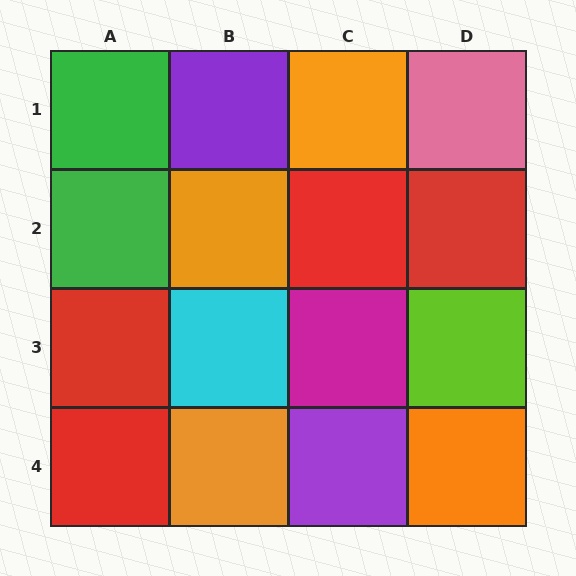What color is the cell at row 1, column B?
Purple.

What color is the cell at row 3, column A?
Red.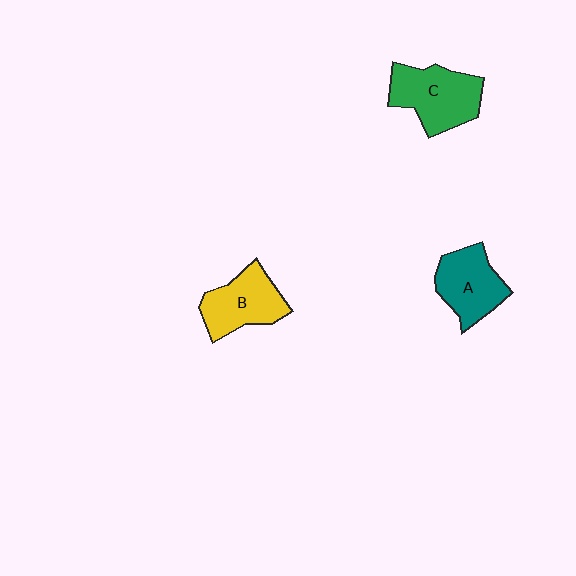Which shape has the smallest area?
Shape A (teal).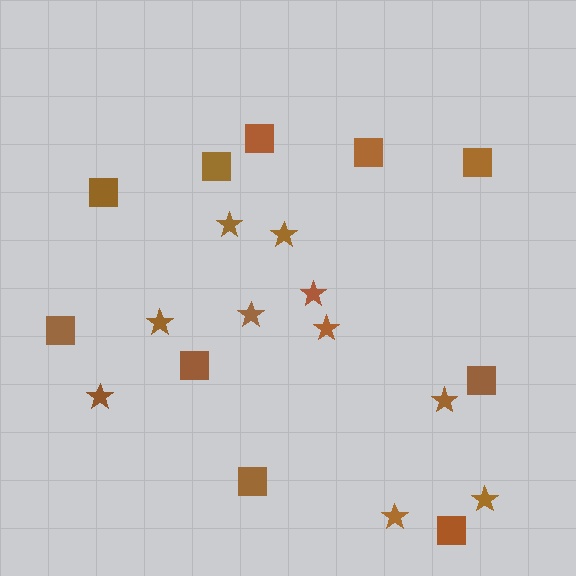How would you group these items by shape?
There are 2 groups: one group of squares (10) and one group of stars (10).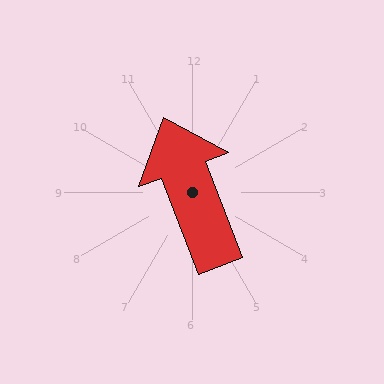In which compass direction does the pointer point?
North.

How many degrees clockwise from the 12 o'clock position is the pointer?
Approximately 339 degrees.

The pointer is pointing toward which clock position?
Roughly 11 o'clock.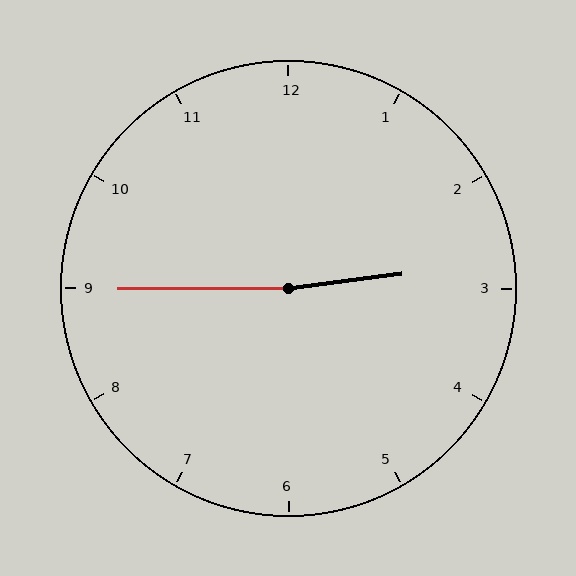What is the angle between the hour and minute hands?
Approximately 172 degrees.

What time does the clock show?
2:45.